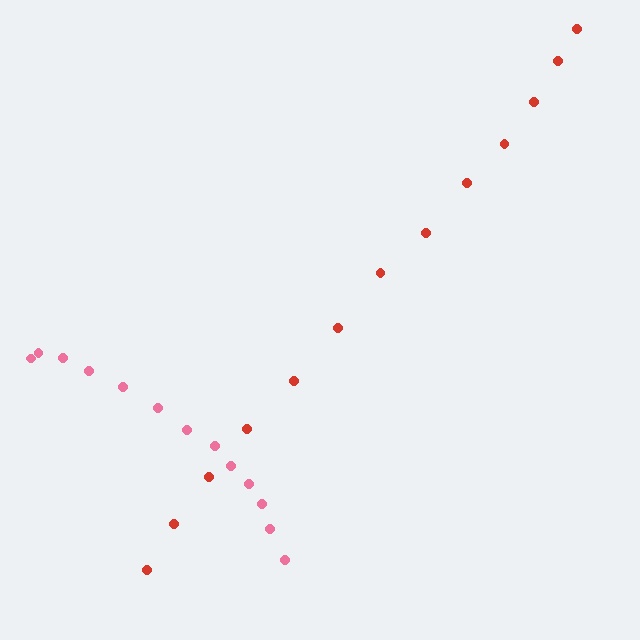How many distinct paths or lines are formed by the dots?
There are 2 distinct paths.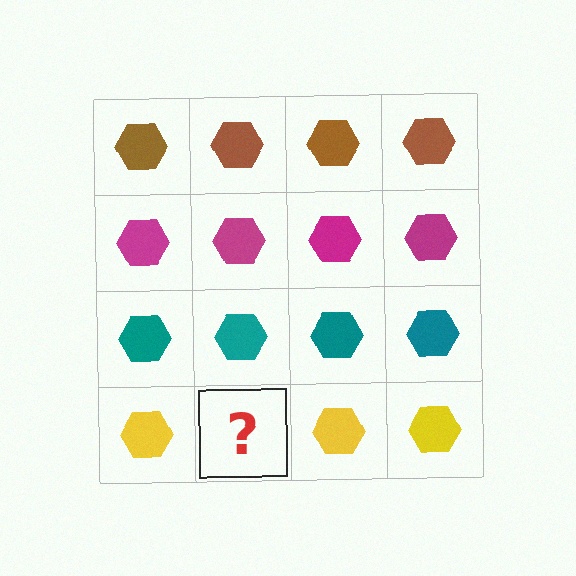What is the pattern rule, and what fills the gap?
The rule is that each row has a consistent color. The gap should be filled with a yellow hexagon.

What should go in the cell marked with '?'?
The missing cell should contain a yellow hexagon.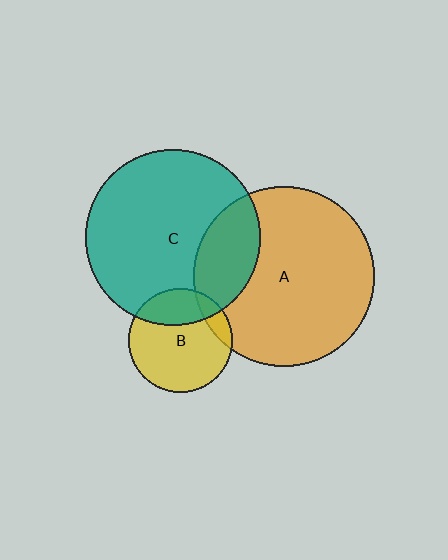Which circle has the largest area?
Circle A (orange).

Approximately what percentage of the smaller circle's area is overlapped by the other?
Approximately 10%.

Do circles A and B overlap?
Yes.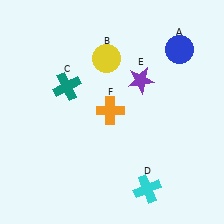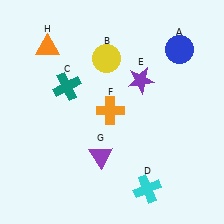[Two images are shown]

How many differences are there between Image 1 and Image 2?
There are 2 differences between the two images.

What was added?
A purple triangle (G), an orange triangle (H) were added in Image 2.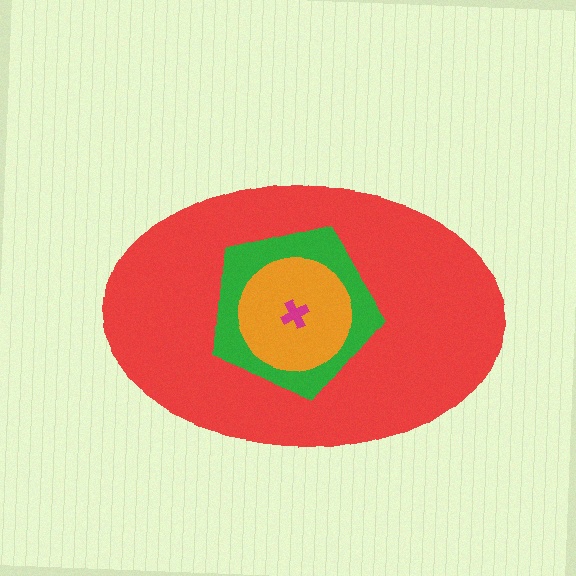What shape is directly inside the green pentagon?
The orange circle.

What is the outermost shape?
The red ellipse.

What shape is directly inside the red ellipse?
The green pentagon.